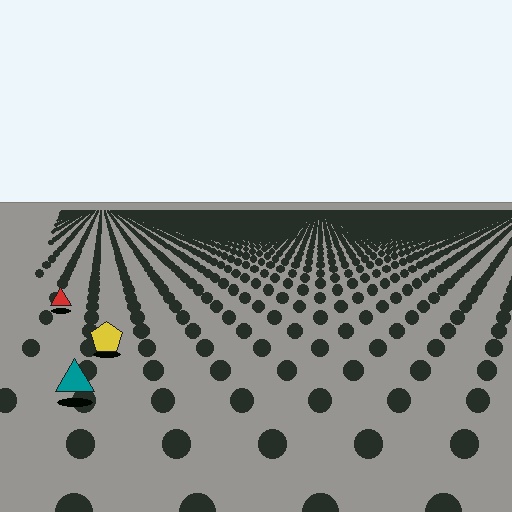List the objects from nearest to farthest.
From nearest to farthest: the teal triangle, the yellow pentagon, the red triangle.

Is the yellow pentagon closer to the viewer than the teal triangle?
No. The teal triangle is closer — you can tell from the texture gradient: the ground texture is coarser near it.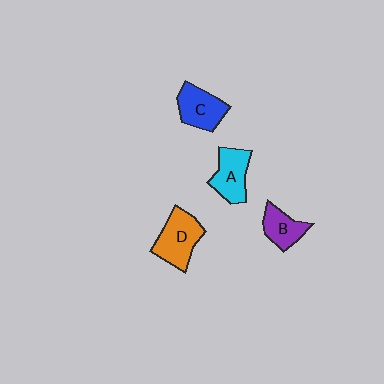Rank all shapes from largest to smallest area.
From largest to smallest: D (orange), C (blue), A (cyan), B (purple).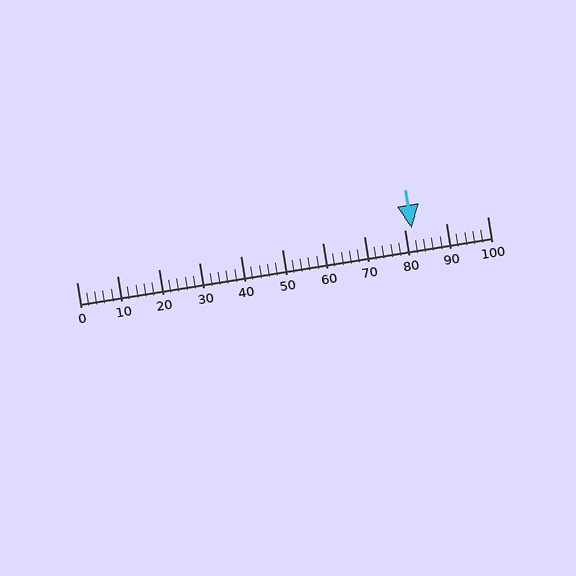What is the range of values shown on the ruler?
The ruler shows values from 0 to 100.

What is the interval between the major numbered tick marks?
The major tick marks are spaced 10 units apart.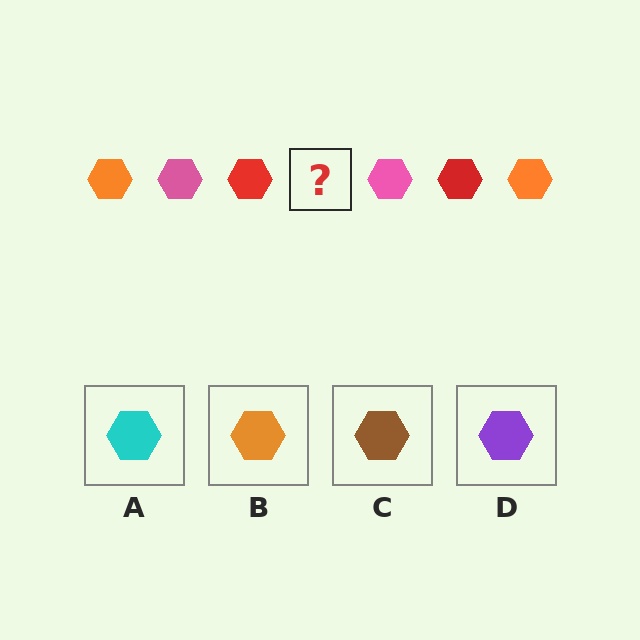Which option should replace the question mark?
Option B.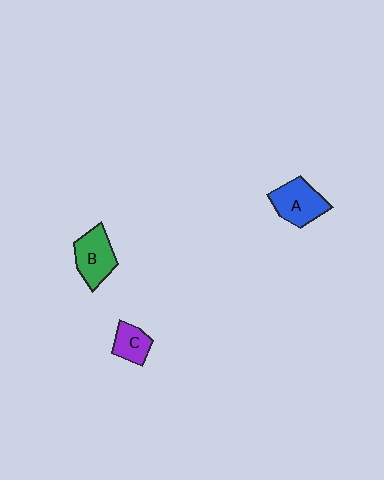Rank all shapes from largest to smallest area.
From largest to smallest: A (blue), B (green), C (purple).